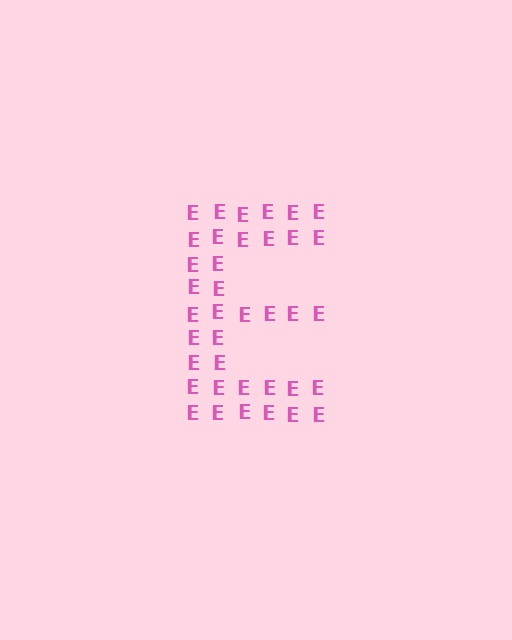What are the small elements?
The small elements are letter E's.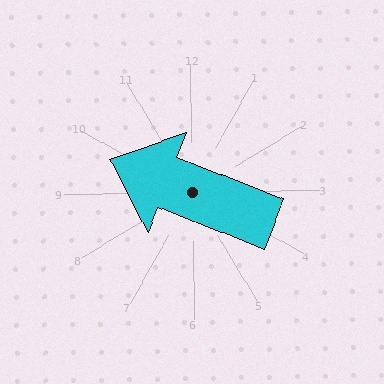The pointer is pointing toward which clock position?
Roughly 10 o'clock.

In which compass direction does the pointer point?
West.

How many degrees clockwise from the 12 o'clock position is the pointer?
Approximately 292 degrees.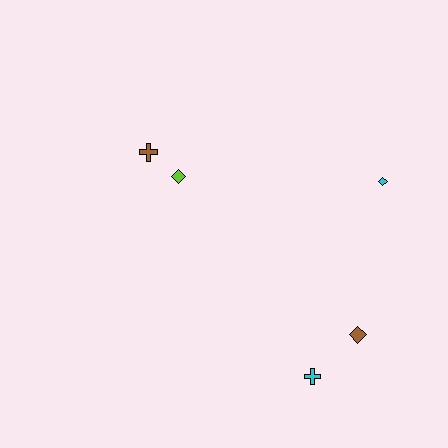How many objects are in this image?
There are 5 objects.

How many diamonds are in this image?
There are 3 diamonds.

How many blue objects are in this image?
There are no blue objects.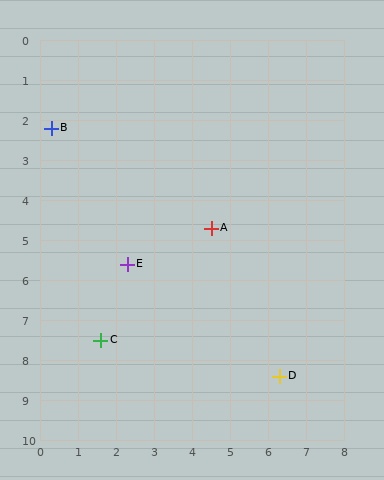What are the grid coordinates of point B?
Point B is at approximately (0.3, 2.2).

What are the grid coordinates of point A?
Point A is at approximately (4.5, 4.7).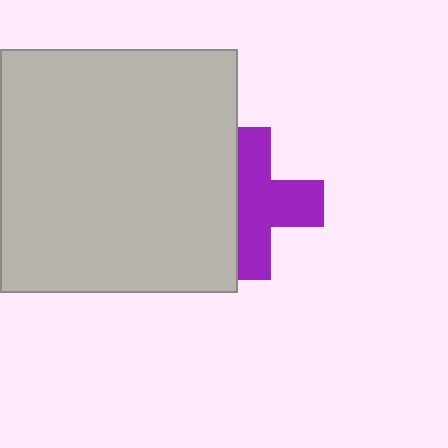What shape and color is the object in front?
The object in front is a light gray rectangle.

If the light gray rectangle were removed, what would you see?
You would see the complete purple cross.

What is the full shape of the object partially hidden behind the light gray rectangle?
The partially hidden object is a purple cross.